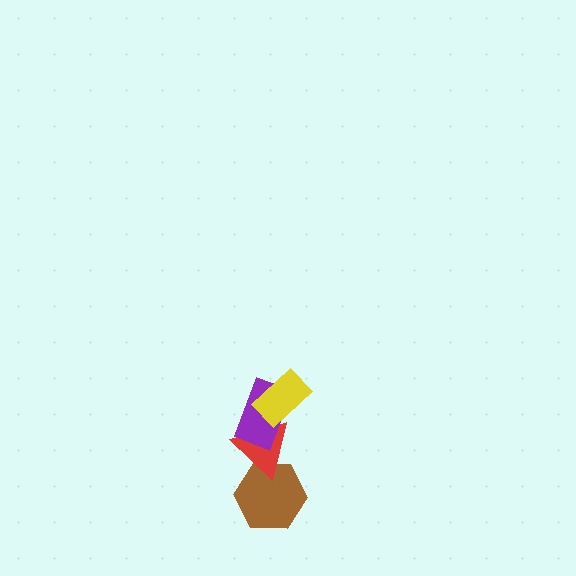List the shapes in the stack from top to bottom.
From top to bottom: the yellow rectangle, the purple rectangle, the red triangle, the brown hexagon.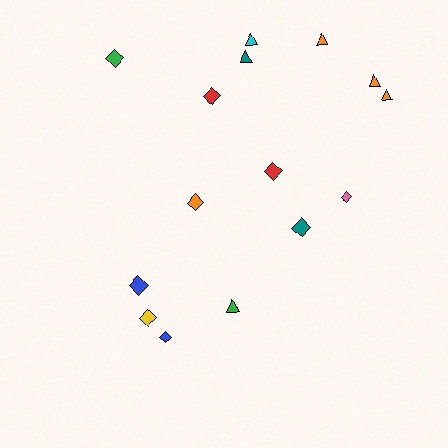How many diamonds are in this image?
There are 9 diamonds.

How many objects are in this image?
There are 15 objects.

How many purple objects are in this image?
There are no purple objects.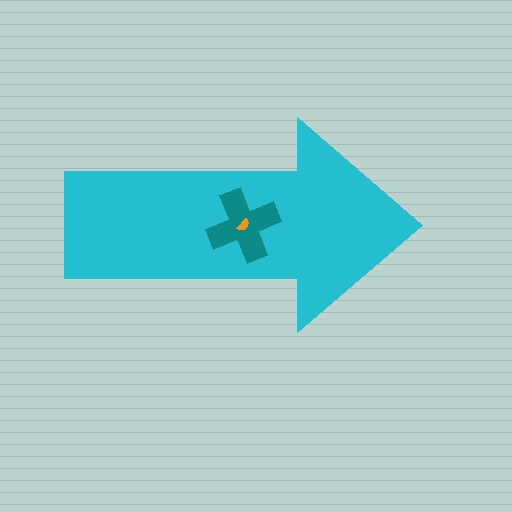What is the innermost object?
The orange semicircle.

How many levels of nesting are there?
3.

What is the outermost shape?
The cyan arrow.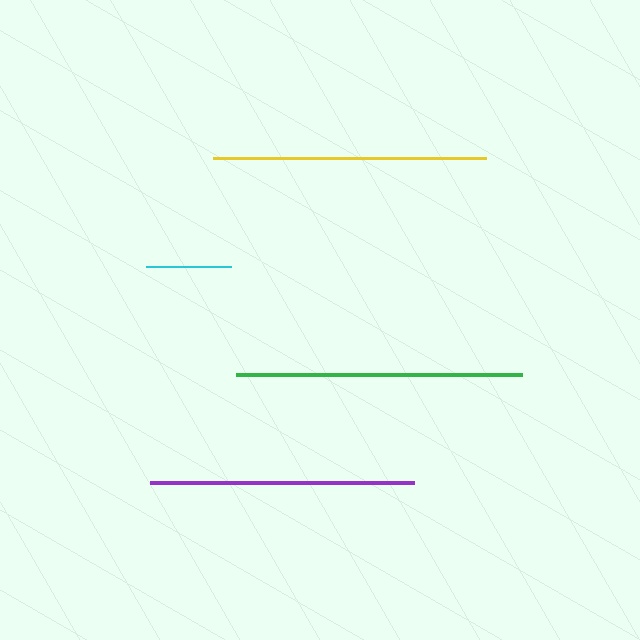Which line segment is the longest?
The green line is the longest at approximately 286 pixels.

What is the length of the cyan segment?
The cyan segment is approximately 84 pixels long.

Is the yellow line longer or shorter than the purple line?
The yellow line is longer than the purple line.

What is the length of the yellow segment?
The yellow segment is approximately 274 pixels long.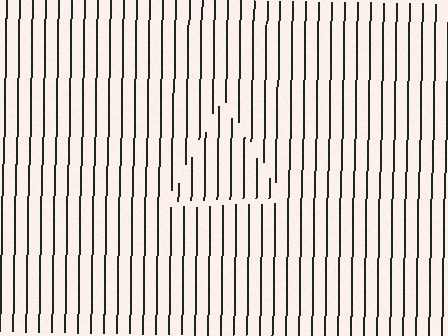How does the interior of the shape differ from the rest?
The interior of the shape contains the same grating, shifted by half a period — the contour is defined by the phase discontinuity where line-ends from the inner and outer gratings abut.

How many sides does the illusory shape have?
3 sides — the line-ends trace a triangle.